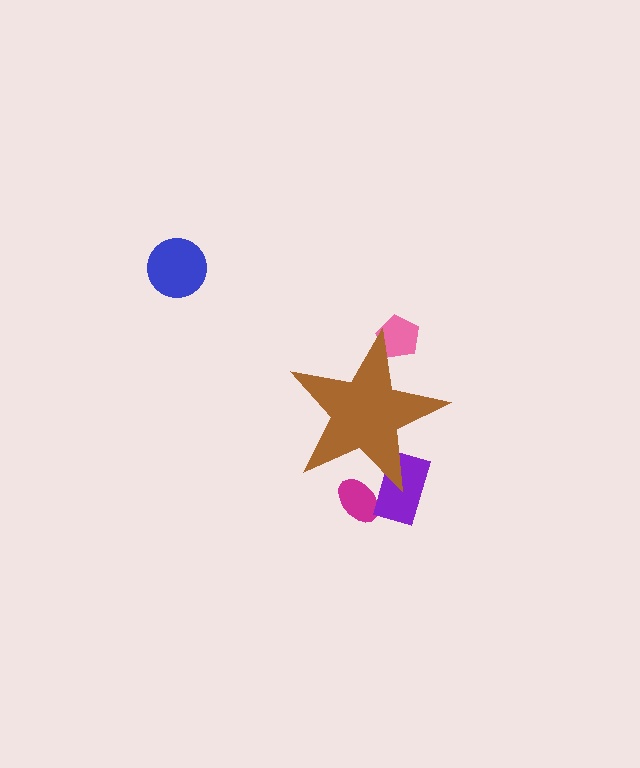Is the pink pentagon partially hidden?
Yes, the pink pentagon is partially hidden behind the brown star.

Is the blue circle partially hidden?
No, the blue circle is fully visible.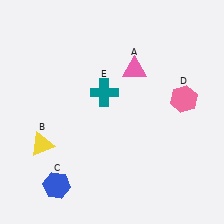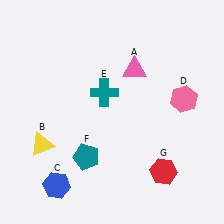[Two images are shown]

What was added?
A teal pentagon (F), a red hexagon (G) were added in Image 2.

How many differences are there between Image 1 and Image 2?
There are 2 differences between the two images.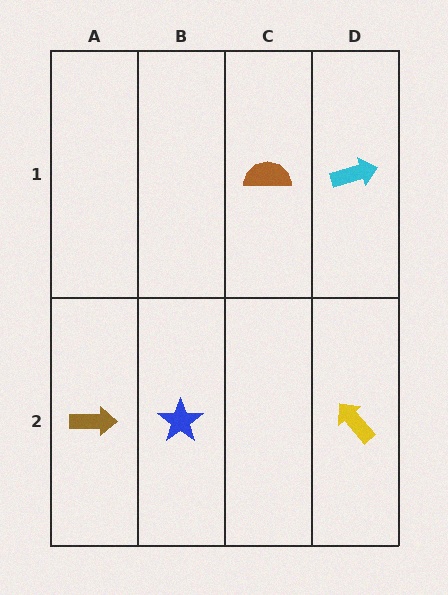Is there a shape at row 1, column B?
No, that cell is empty.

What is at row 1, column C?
A brown semicircle.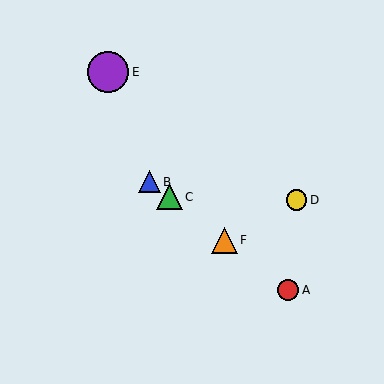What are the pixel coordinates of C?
Object C is at (170, 197).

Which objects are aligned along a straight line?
Objects A, B, C, F are aligned along a straight line.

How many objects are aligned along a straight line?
4 objects (A, B, C, F) are aligned along a straight line.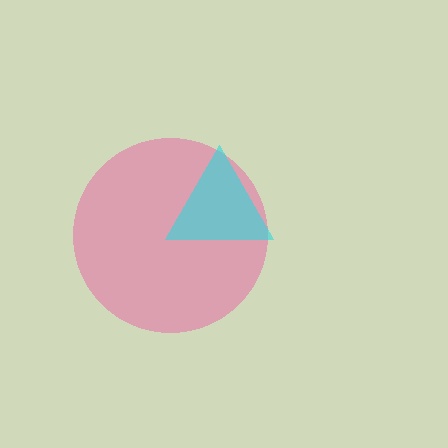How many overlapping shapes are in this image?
There are 2 overlapping shapes in the image.